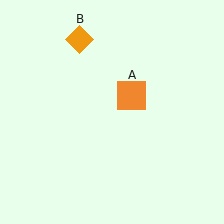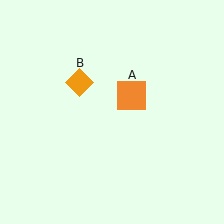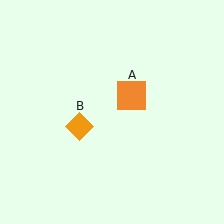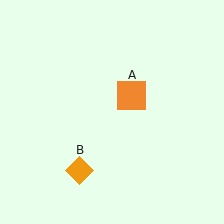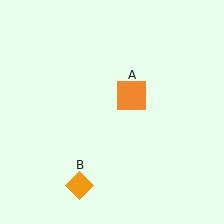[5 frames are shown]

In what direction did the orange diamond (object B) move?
The orange diamond (object B) moved down.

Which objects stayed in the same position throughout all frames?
Orange square (object A) remained stationary.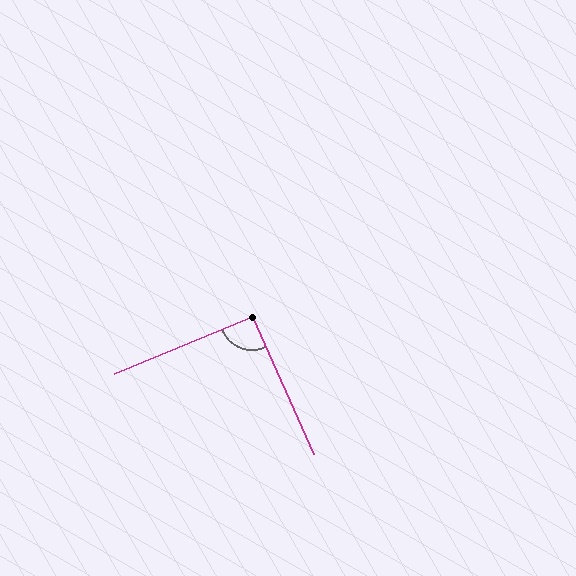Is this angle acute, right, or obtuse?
It is approximately a right angle.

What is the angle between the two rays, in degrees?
Approximately 92 degrees.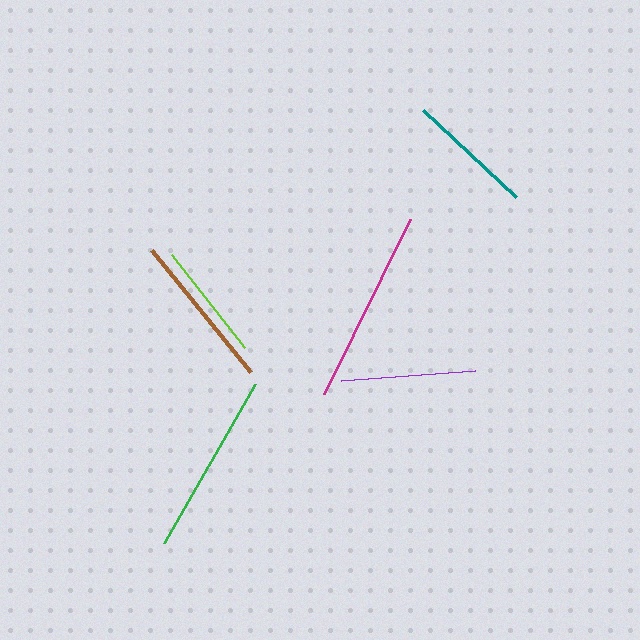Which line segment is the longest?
The magenta line is the longest at approximately 195 pixels.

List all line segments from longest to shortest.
From longest to shortest: magenta, green, brown, purple, teal, lime.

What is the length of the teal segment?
The teal segment is approximately 127 pixels long.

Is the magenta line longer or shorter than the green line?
The magenta line is longer than the green line.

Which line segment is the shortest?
The lime line is the shortest at approximately 118 pixels.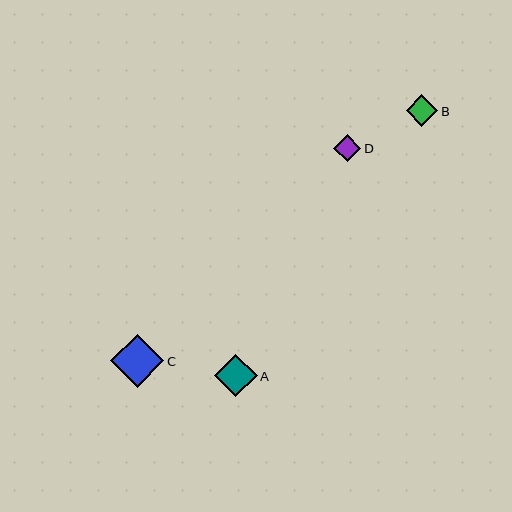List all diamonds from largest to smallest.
From largest to smallest: C, A, B, D.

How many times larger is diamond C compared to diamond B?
Diamond C is approximately 1.7 times the size of diamond B.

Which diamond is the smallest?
Diamond D is the smallest with a size of approximately 27 pixels.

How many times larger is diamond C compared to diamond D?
Diamond C is approximately 2.0 times the size of diamond D.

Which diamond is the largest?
Diamond C is the largest with a size of approximately 53 pixels.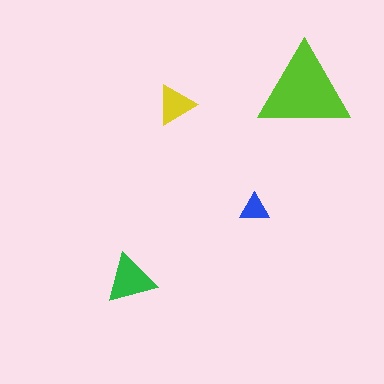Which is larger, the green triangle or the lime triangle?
The lime one.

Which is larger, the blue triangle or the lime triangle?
The lime one.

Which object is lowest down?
The green triangle is bottommost.